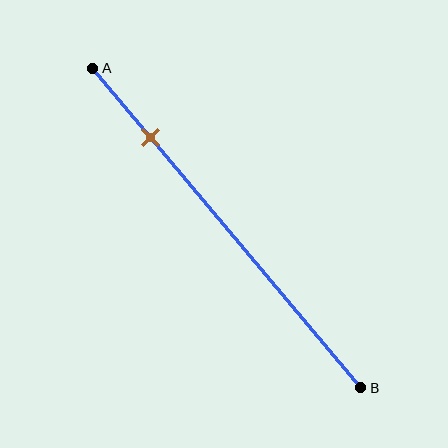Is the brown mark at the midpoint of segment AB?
No, the mark is at about 20% from A, not at the 50% midpoint.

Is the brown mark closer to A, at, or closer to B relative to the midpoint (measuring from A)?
The brown mark is closer to point A than the midpoint of segment AB.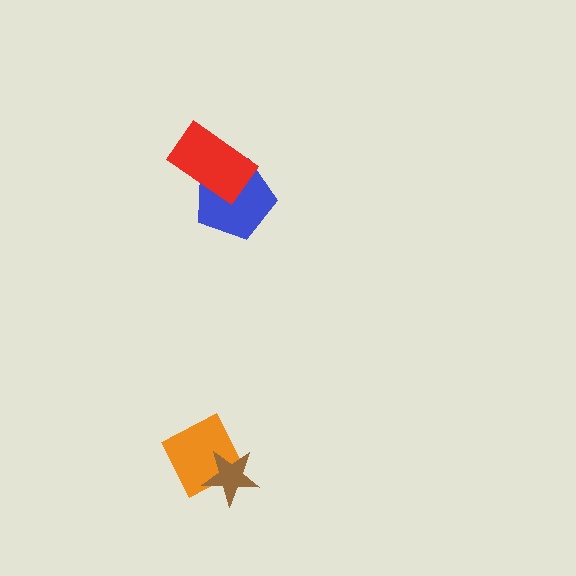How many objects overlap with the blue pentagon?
1 object overlaps with the blue pentagon.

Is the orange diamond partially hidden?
Yes, it is partially covered by another shape.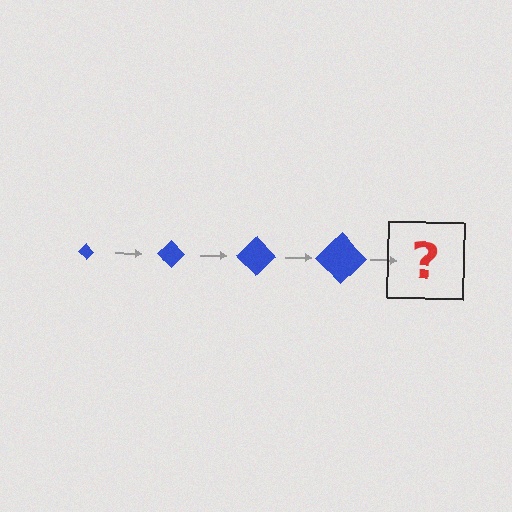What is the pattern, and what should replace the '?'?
The pattern is that the diamond gets progressively larger each step. The '?' should be a blue diamond, larger than the previous one.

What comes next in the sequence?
The next element should be a blue diamond, larger than the previous one.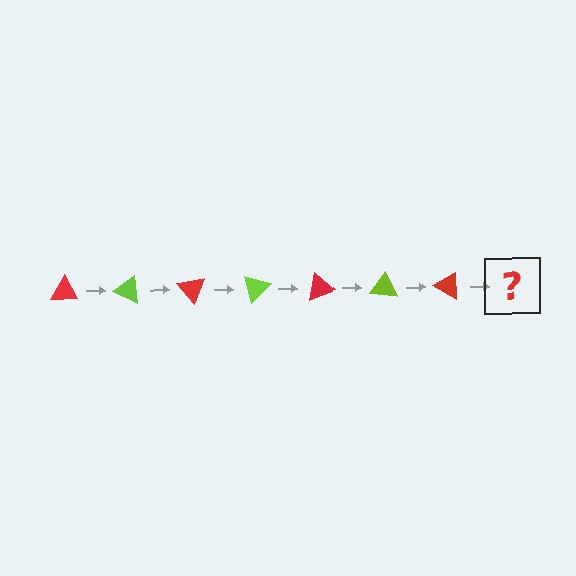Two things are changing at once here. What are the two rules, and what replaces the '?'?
The two rules are that it rotates 25 degrees each step and the color cycles through red and lime. The '?' should be a lime triangle, rotated 175 degrees from the start.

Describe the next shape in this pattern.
It should be a lime triangle, rotated 175 degrees from the start.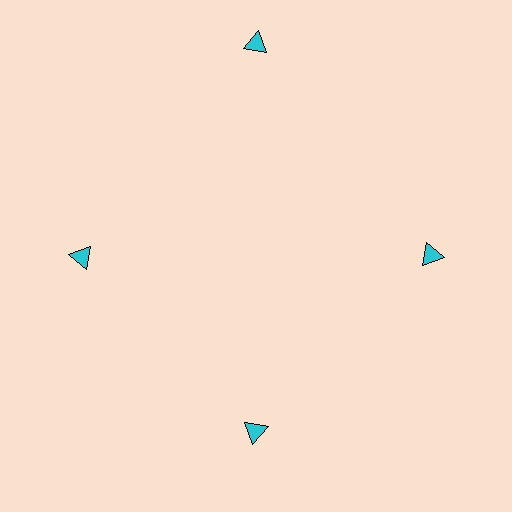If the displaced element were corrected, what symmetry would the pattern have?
It would have 4-fold rotational symmetry — the pattern would map onto itself every 90 degrees.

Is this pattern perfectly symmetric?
No. The 4 cyan triangles are arranged in a ring, but one element near the 12 o'clock position is pushed outward from the center, breaking the 4-fold rotational symmetry.